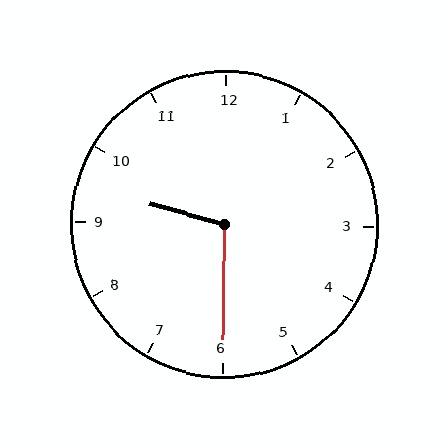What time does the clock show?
9:30.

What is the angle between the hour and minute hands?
Approximately 105 degrees.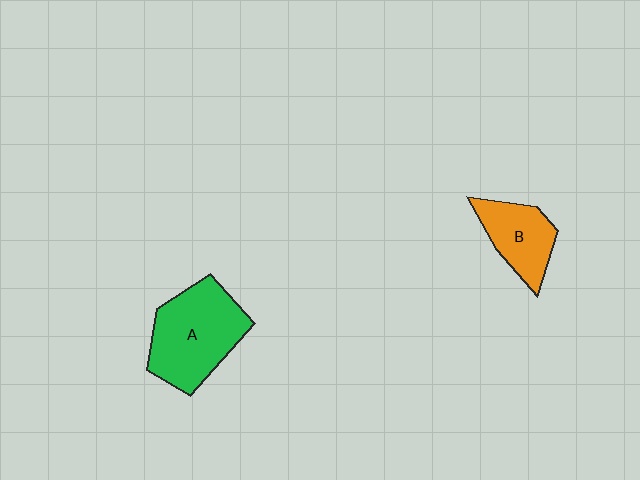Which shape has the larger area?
Shape A (green).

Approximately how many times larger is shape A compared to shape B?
Approximately 1.7 times.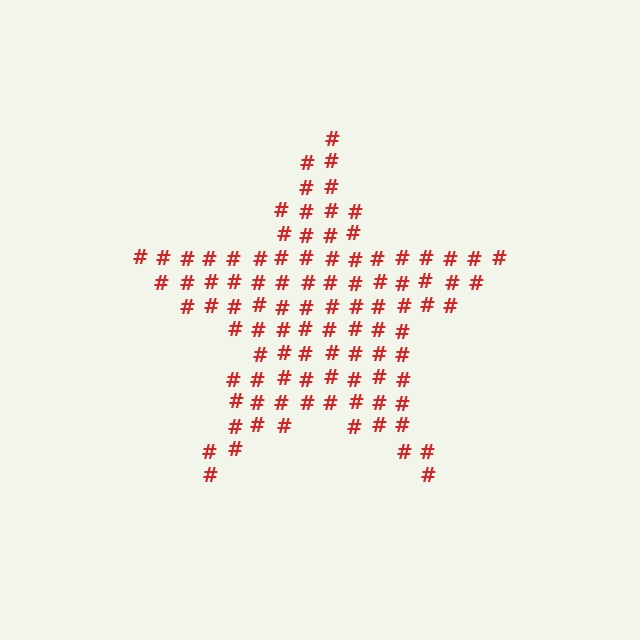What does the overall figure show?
The overall figure shows a star.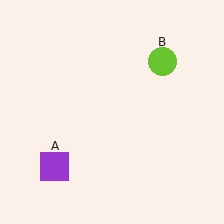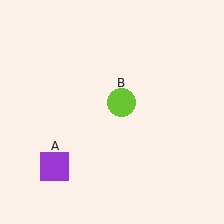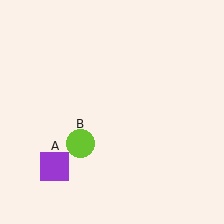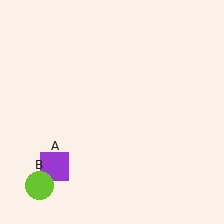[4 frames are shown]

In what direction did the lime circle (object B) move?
The lime circle (object B) moved down and to the left.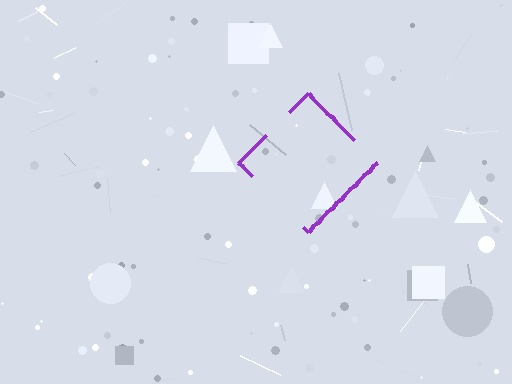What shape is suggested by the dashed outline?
The dashed outline suggests a diamond.